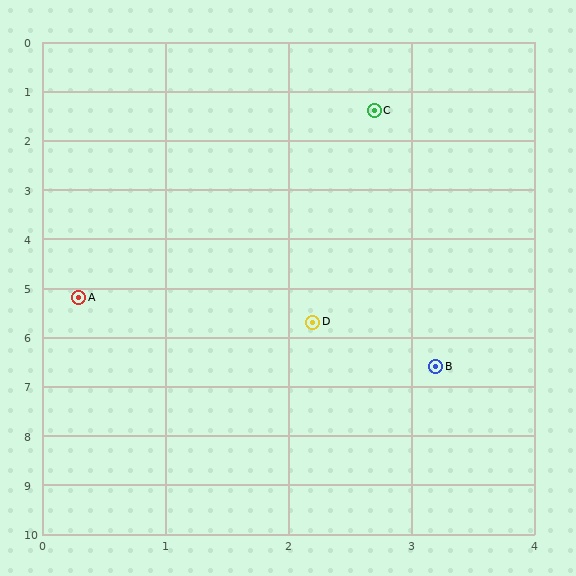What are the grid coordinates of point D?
Point D is at approximately (2.2, 5.7).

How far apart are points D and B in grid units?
Points D and B are about 1.3 grid units apart.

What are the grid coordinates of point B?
Point B is at approximately (3.2, 6.6).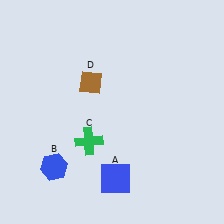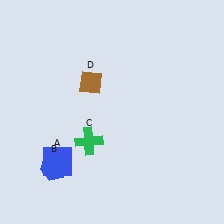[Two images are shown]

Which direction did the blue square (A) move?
The blue square (A) moved left.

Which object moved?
The blue square (A) moved left.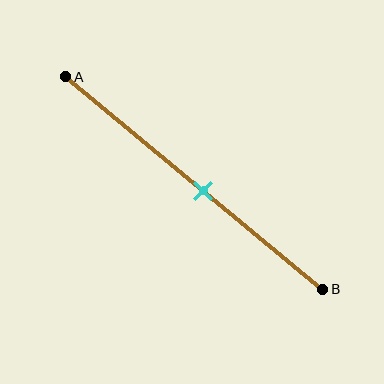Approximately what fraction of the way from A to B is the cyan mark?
The cyan mark is approximately 55% of the way from A to B.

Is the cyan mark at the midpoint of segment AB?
No, the mark is at about 55% from A, not at the 50% midpoint.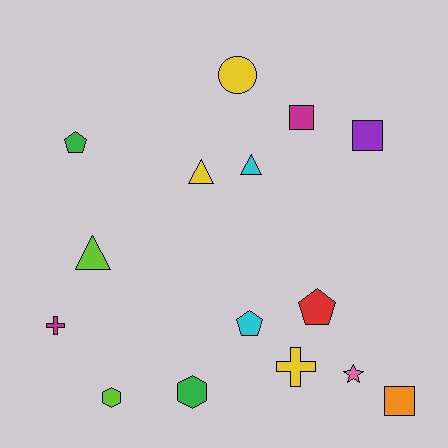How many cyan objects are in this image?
There are 2 cyan objects.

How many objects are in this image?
There are 15 objects.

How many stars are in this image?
There is 1 star.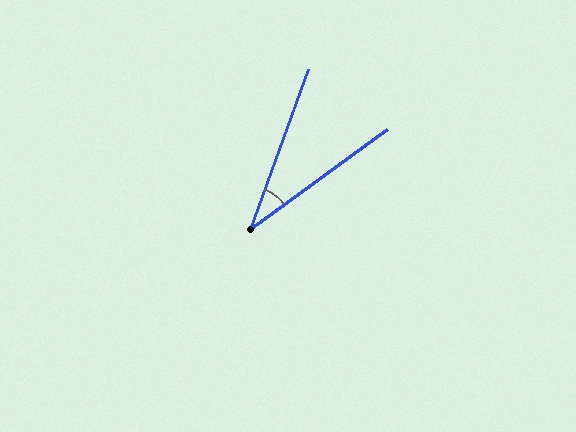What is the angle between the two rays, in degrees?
Approximately 34 degrees.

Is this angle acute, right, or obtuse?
It is acute.